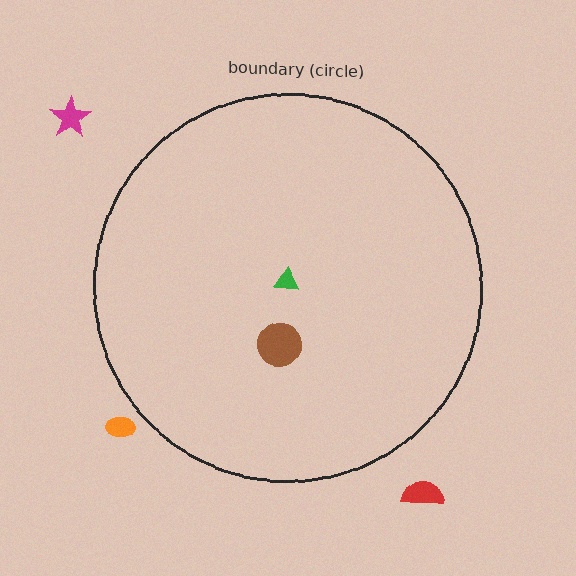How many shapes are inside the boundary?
2 inside, 3 outside.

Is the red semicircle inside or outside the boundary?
Outside.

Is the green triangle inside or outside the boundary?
Inside.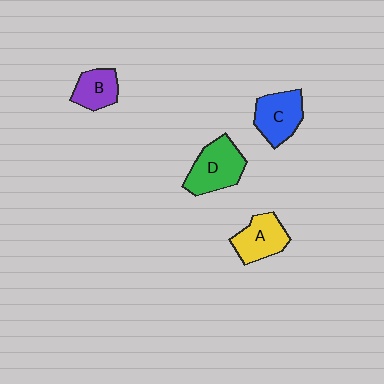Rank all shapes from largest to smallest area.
From largest to smallest: D (green), C (blue), A (yellow), B (purple).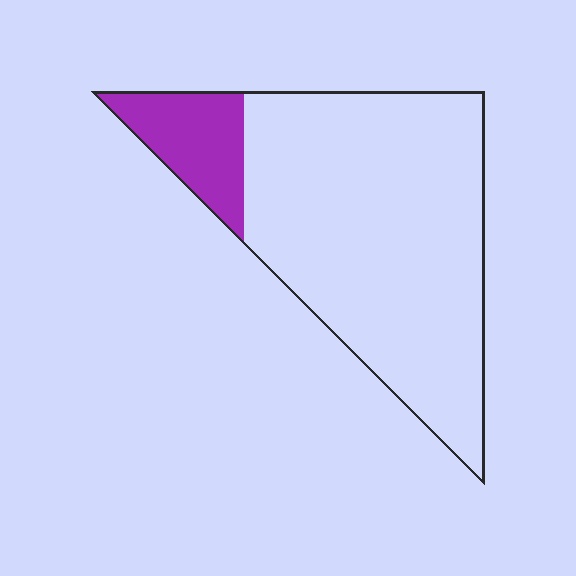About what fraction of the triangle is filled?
About one sixth (1/6).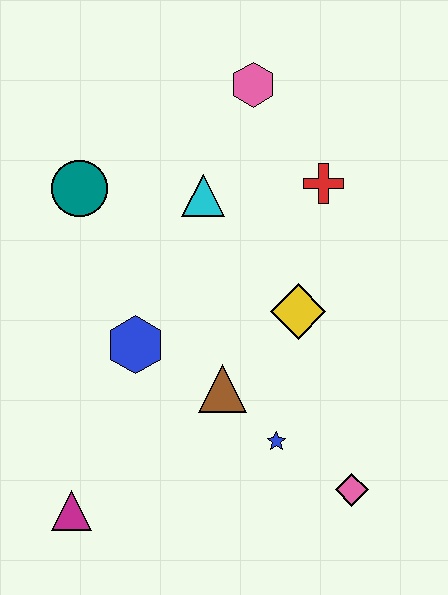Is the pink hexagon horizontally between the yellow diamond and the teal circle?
Yes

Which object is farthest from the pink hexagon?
The magenta triangle is farthest from the pink hexagon.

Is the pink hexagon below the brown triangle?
No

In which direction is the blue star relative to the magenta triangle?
The blue star is to the right of the magenta triangle.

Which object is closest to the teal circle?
The cyan triangle is closest to the teal circle.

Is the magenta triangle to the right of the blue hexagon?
No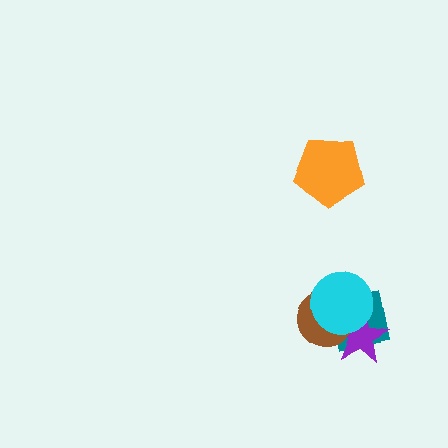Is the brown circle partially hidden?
Yes, it is partially covered by another shape.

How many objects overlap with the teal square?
3 objects overlap with the teal square.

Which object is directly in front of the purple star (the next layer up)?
The brown circle is directly in front of the purple star.